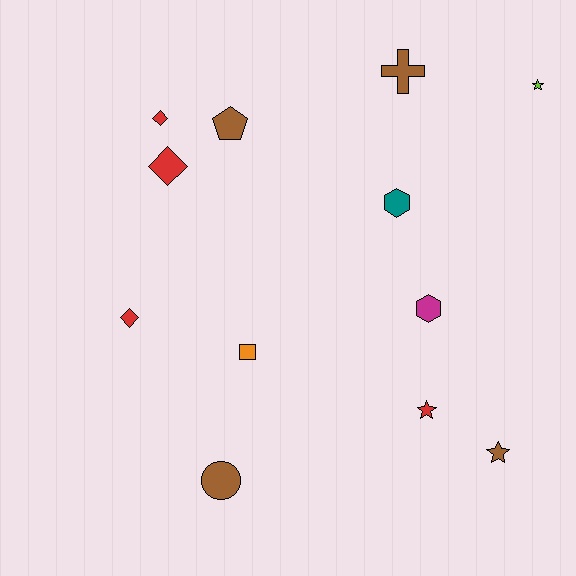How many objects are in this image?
There are 12 objects.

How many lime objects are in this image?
There is 1 lime object.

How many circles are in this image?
There is 1 circle.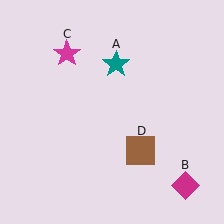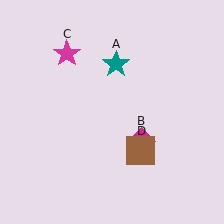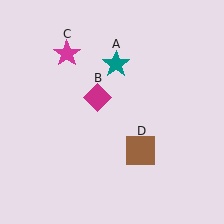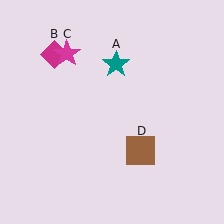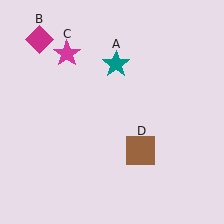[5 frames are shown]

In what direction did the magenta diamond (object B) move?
The magenta diamond (object B) moved up and to the left.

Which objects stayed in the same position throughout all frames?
Teal star (object A) and magenta star (object C) and brown square (object D) remained stationary.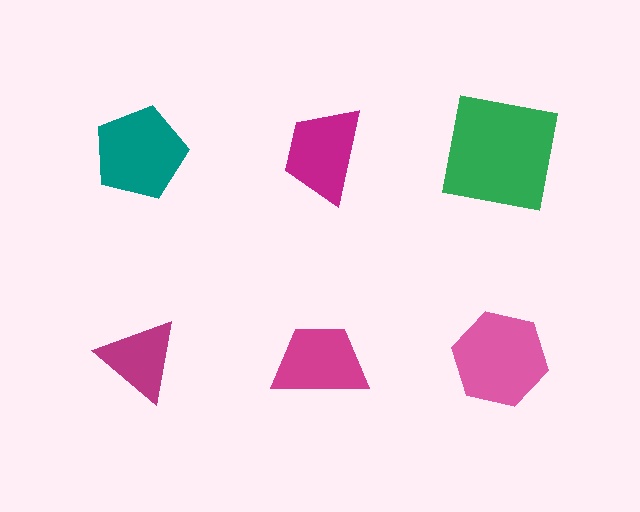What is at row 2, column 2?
A magenta trapezoid.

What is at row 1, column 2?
A magenta trapezoid.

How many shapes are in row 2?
3 shapes.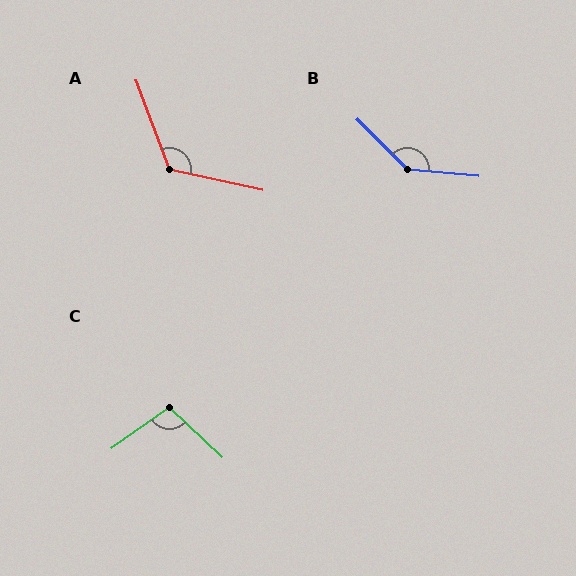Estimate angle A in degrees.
Approximately 123 degrees.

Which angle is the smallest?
C, at approximately 102 degrees.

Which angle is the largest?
B, at approximately 140 degrees.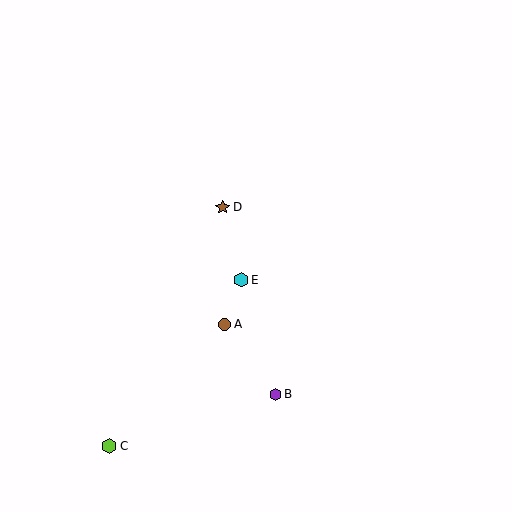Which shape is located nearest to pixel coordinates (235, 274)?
The cyan hexagon (labeled E) at (241, 280) is nearest to that location.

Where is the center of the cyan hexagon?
The center of the cyan hexagon is at (241, 280).